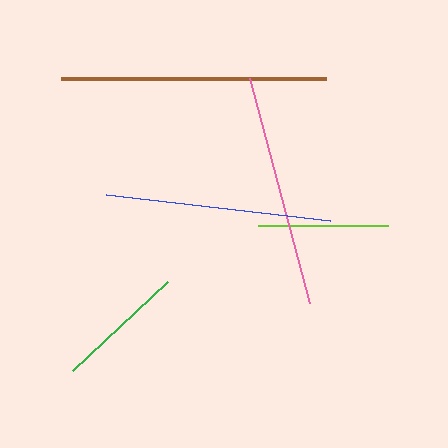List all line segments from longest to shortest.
From longest to shortest: brown, pink, blue, green, lime.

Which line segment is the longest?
The brown line is the longest at approximately 265 pixels.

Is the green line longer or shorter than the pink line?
The pink line is longer than the green line.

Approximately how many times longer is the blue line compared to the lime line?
The blue line is approximately 1.7 times the length of the lime line.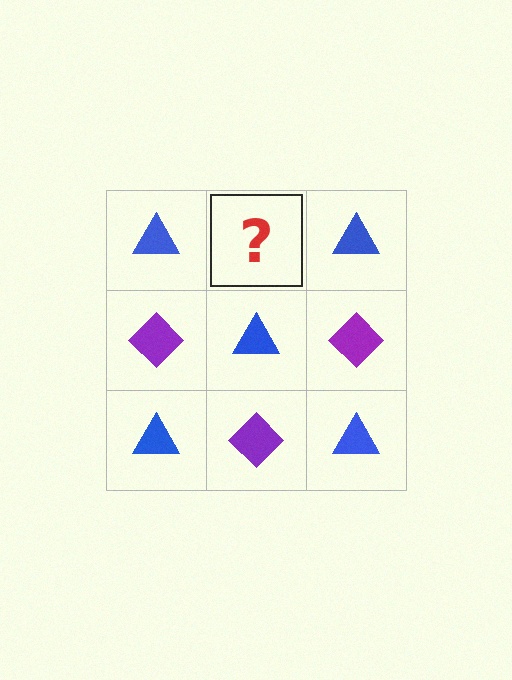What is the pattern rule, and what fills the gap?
The rule is that it alternates blue triangle and purple diamond in a checkerboard pattern. The gap should be filled with a purple diamond.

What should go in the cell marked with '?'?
The missing cell should contain a purple diamond.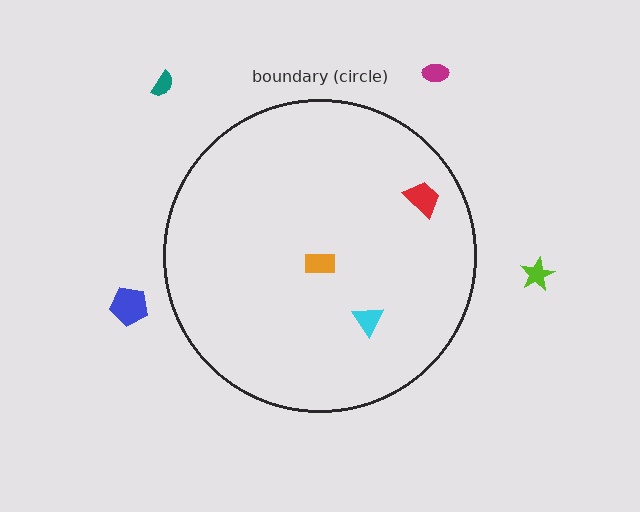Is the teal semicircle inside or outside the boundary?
Outside.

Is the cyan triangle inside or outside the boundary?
Inside.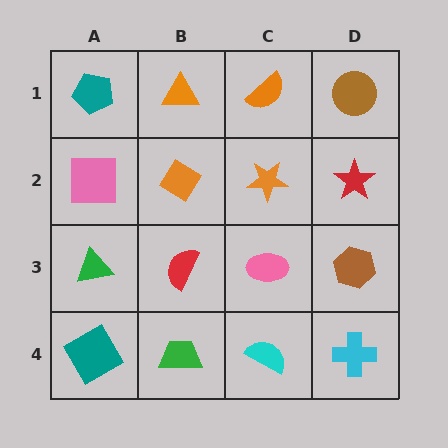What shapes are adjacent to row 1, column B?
An orange diamond (row 2, column B), a teal pentagon (row 1, column A), an orange semicircle (row 1, column C).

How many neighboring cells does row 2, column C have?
4.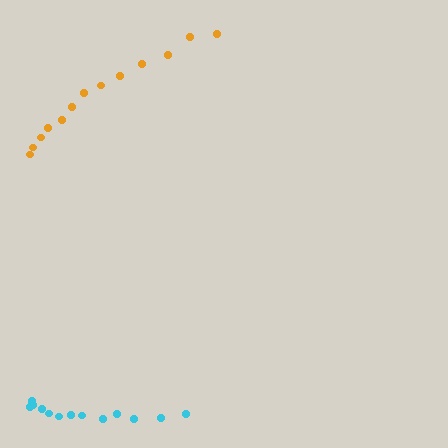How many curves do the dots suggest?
There are 2 distinct paths.